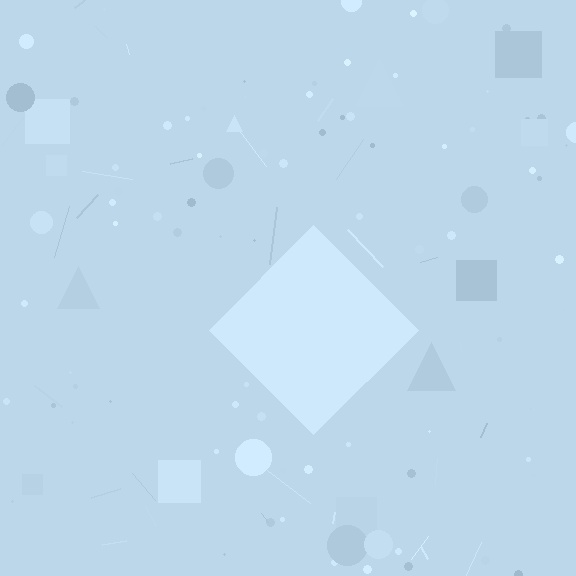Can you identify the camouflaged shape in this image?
The camouflaged shape is a diamond.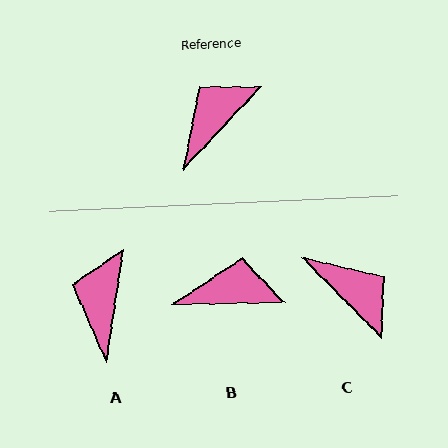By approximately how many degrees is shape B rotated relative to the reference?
Approximately 46 degrees clockwise.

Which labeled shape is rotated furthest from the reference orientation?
C, about 92 degrees away.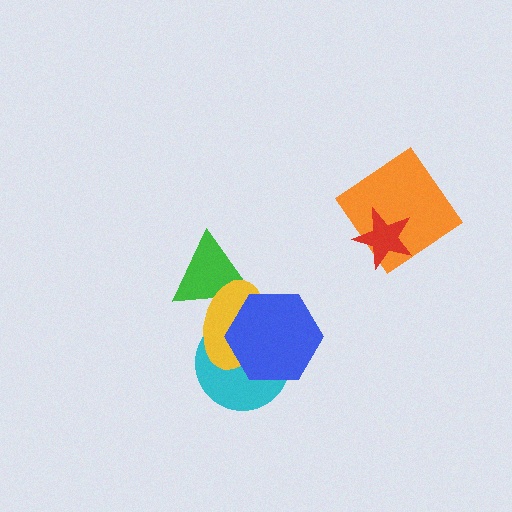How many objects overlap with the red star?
1 object overlaps with the red star.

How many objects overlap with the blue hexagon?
2 objects overlap with the blue hexagon.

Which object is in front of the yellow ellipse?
The blue hexagon is in front of the yellow ellipse.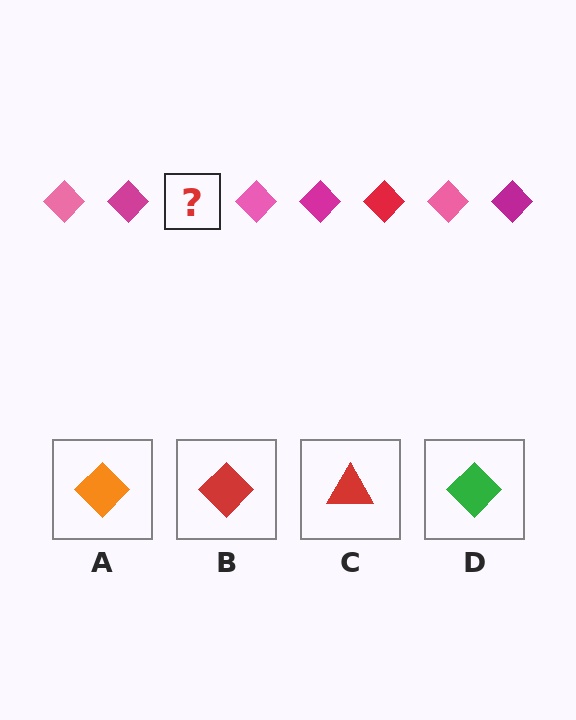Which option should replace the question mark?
Option B.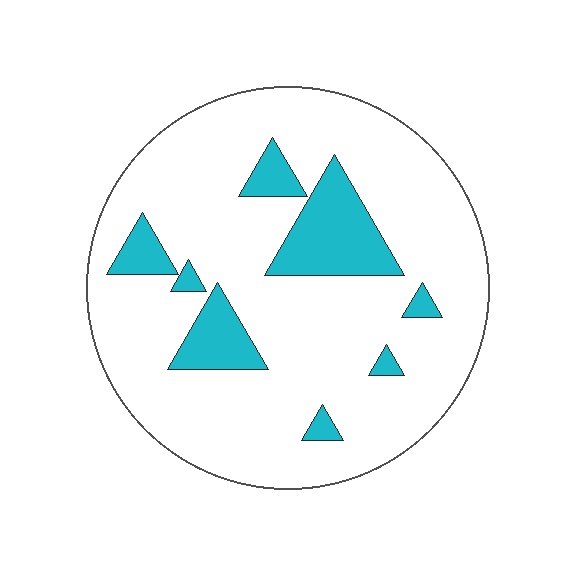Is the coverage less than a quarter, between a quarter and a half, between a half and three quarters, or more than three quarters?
Less than a quarter.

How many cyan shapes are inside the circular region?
8.